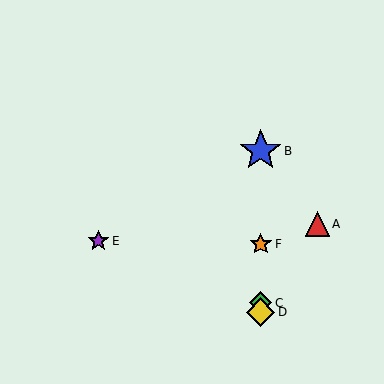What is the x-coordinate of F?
Object F is at x≈261.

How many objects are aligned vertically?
4 objects (B, C, D, F) are aligned vertically.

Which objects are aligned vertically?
Objects B, C, D, F are aligned vertically.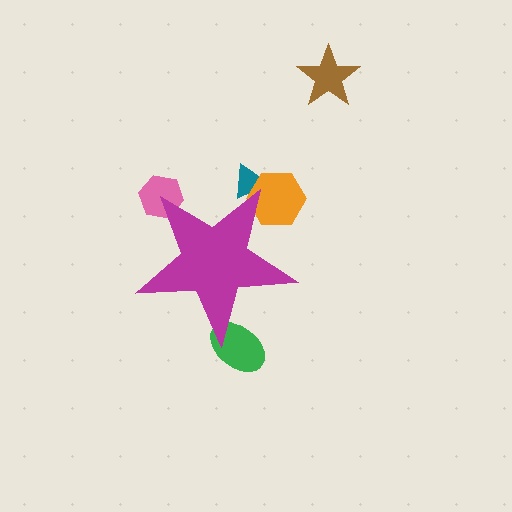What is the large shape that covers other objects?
A magenta star.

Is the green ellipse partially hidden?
Yes, the green ellipse is partially hidden behind the magenta star.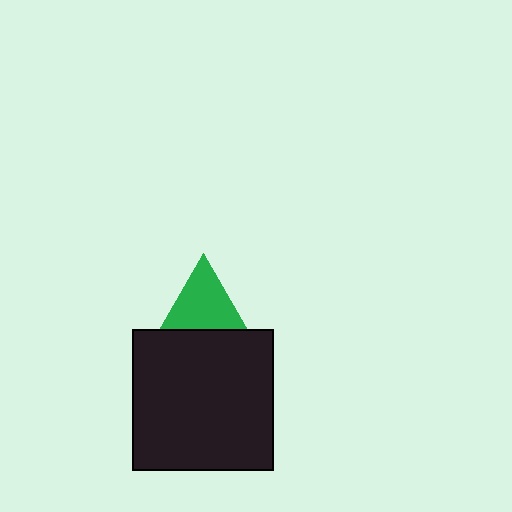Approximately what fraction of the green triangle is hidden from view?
Roughly 31% of the green triangle is hidden behind the black square.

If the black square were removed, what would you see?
You would see the complete green triangle.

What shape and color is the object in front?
The object in front is a black square.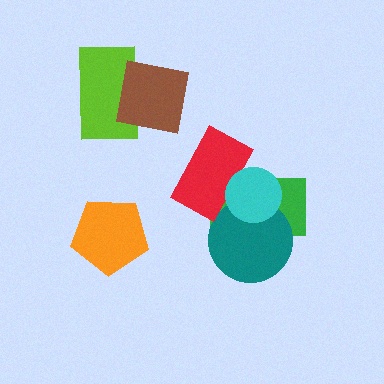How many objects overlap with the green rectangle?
3 objects overlap with the green rectangle.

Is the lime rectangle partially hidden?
Yes, it is partially covered by another shape.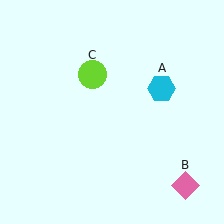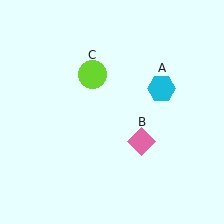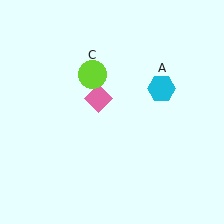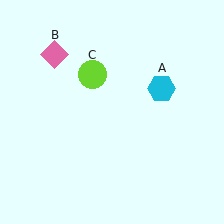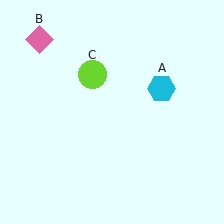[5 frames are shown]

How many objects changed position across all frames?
1 object changed position: pink diamond (object B).